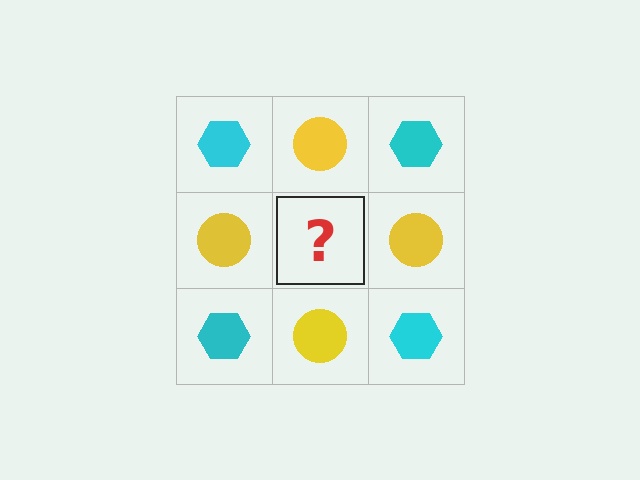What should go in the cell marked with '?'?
The missing cell should contain a cyan hexagon.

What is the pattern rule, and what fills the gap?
The rule is that it alternates cyan hexagon and yellow circle in a checkerboard pattern. The gap should be filled with a cyan hexagon.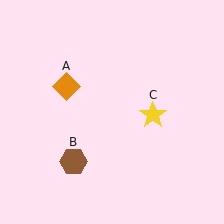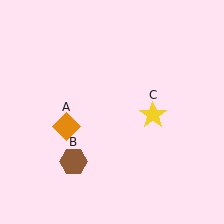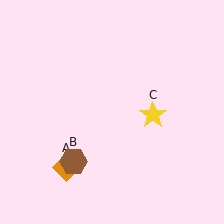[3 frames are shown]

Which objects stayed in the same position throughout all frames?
Brown hexagon (object B) and yellow star (object C) remained stationary.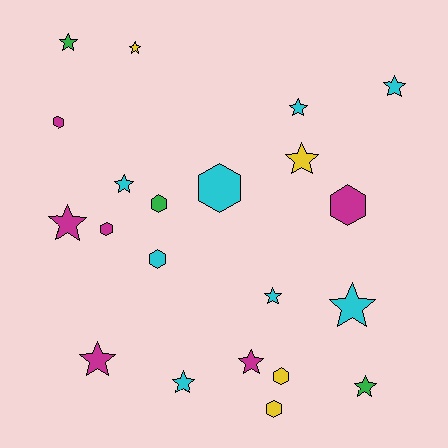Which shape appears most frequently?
Star, with 13 objects.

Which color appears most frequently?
Cyan, with 8 objects.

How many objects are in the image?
There are 21 objects.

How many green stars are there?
There are 2 green stars.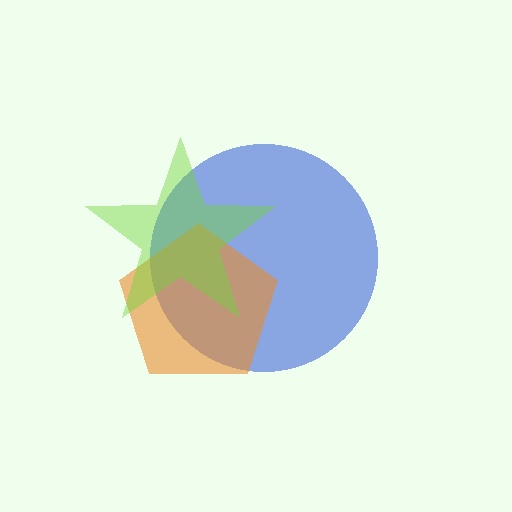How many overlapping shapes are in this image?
There are 3 overlapping shapes in the image.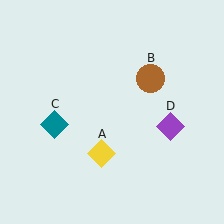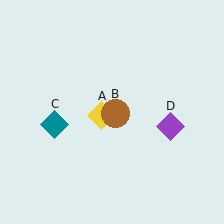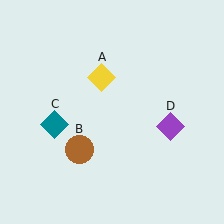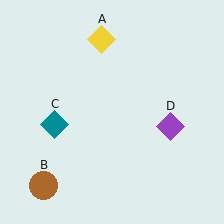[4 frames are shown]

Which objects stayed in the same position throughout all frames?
Teal diamond (object C) and purple diamond (object D) remained stationary.